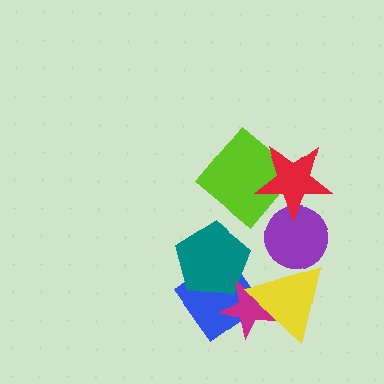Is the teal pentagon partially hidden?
Yes, it is partially covered by another shape.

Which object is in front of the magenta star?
The yellow triangle is in front of the magenta star.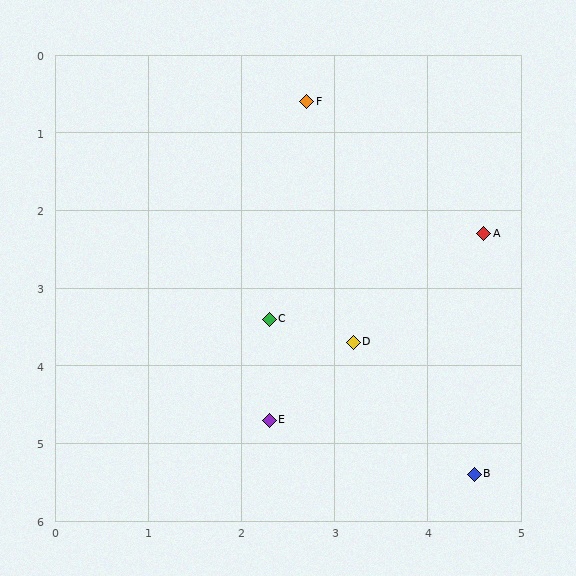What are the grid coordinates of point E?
Point E is at approximately (2.3, 4.7).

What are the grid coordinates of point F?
Point F is at approximately (2.7, 0.6).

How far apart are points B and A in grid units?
Points B and A are about 3.1 grid units apart.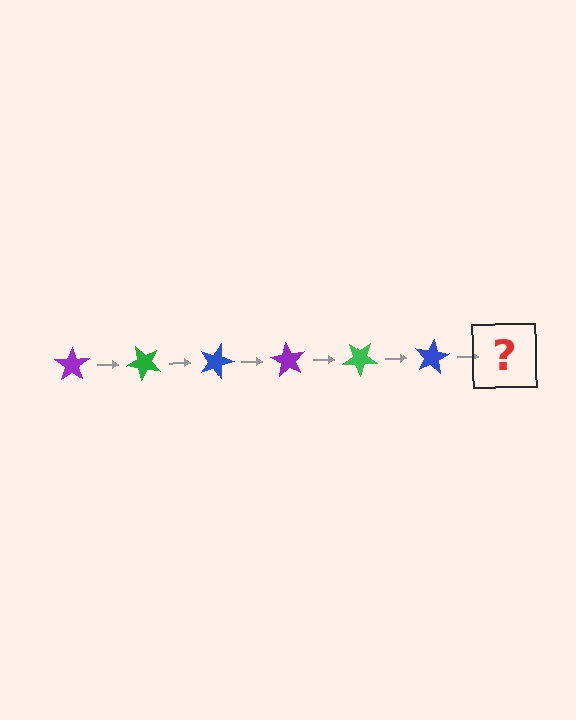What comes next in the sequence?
The next element should be a purple star, rotated 270 degrees from the start.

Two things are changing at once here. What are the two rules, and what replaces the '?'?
The two rules are that it rotates 45 degrees each step and the color cycles through purple, green, and blue. The '?' should be a purple star, rotated 270 degrees from the start.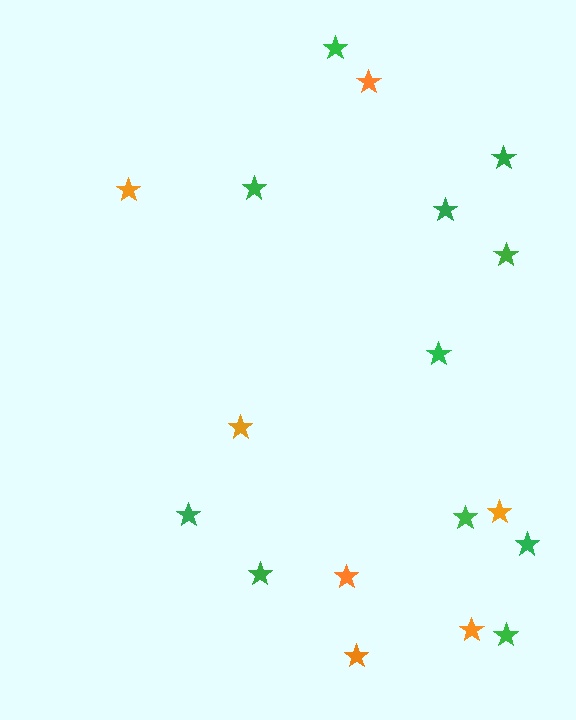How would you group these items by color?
There are 2 groups: one group of green stars (11) and one group of orange stars (7).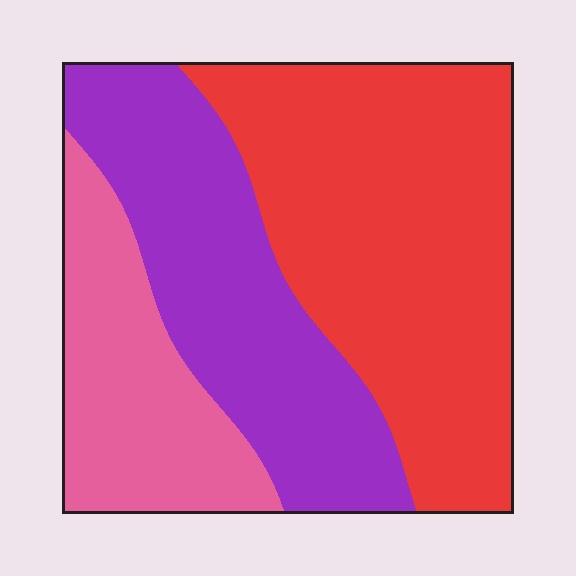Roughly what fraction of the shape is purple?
Purple covers 32% of the shape.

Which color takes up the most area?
Red, at roughly 45%.